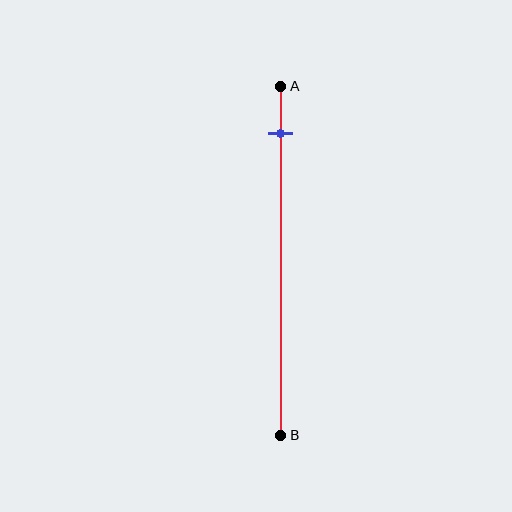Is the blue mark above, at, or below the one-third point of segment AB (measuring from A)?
The blue mark is above the one-third point of segment AB.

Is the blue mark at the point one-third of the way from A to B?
No, the mark is at about 15% from A, not at the 33% one-third point.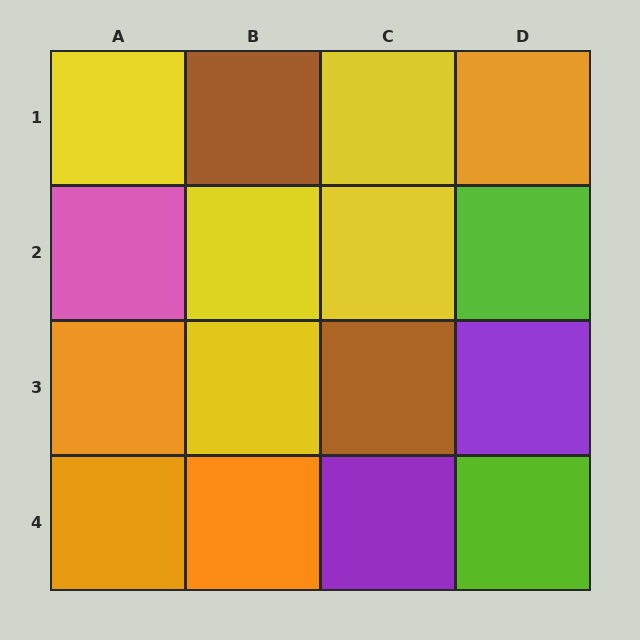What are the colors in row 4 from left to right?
Orange, orange, purple, lime.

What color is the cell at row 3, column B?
Yellow.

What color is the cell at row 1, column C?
Yellow.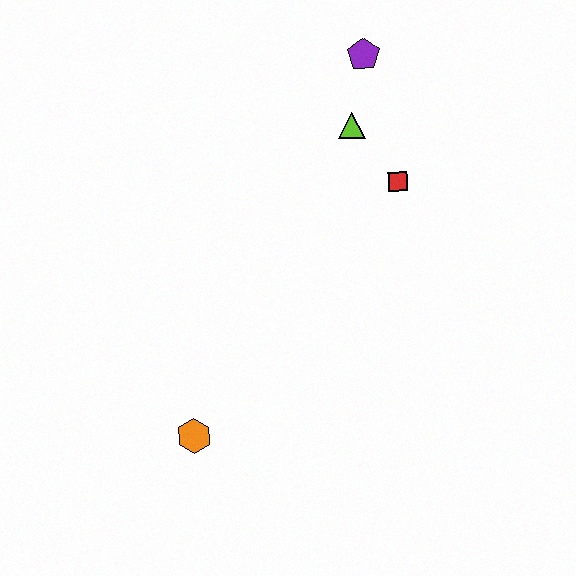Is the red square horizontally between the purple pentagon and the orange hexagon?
No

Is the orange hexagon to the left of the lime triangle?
Yes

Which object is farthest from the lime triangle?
The orange hexagon is farthest from the lime triangle.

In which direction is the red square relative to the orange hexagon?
The red square is above the orange hexagon.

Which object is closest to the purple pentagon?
The lime triangle is closest to the purple pentagon.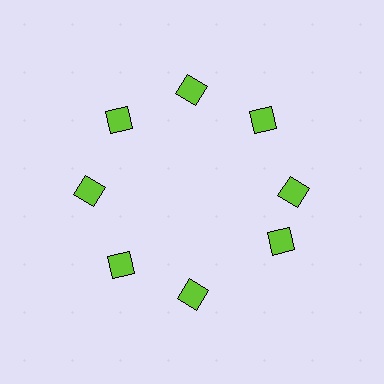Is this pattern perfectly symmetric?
No. The 8 lime diamonds are arranged in a ring, but one element near the 4 o'clock position is rotated out of alignment along the ring, breaking the 8-fold rotational symmetry.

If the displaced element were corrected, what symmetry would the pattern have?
It would have 8-fold rotational symmetry — the pattern would map onto itself every 45 degrees.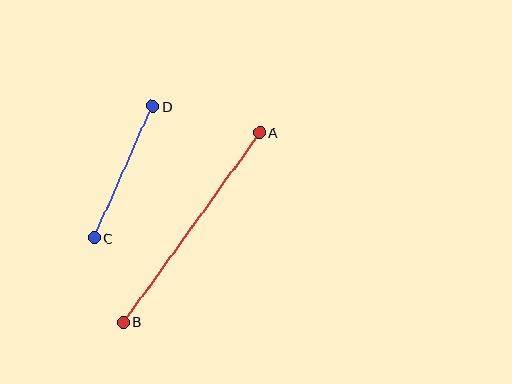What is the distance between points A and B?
The distance is approximately 233 pixels.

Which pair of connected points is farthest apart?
Points A and B are farthest apart.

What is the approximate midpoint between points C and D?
The midpoint is at approximately (123, 172) pixels.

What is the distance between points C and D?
The distance is approximately 144 pixels.